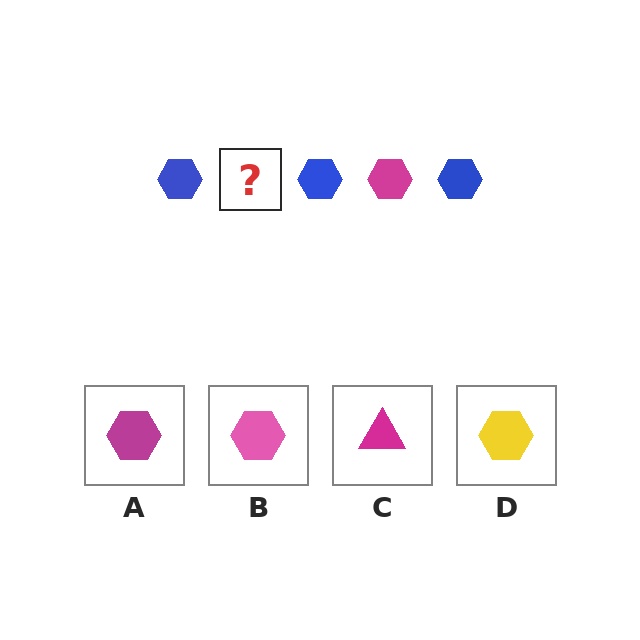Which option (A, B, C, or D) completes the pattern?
A.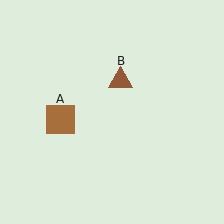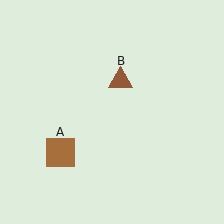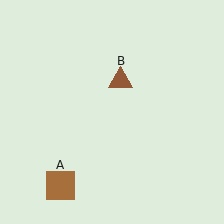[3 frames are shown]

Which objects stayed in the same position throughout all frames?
Brown triangle (object B) remained stationary.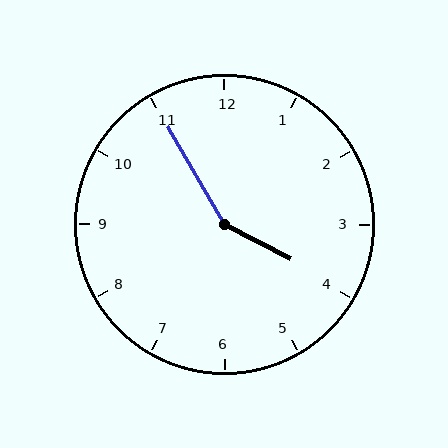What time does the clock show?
3:55.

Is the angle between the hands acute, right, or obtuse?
It is obtuse.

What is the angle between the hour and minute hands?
Approximately 148 degrees.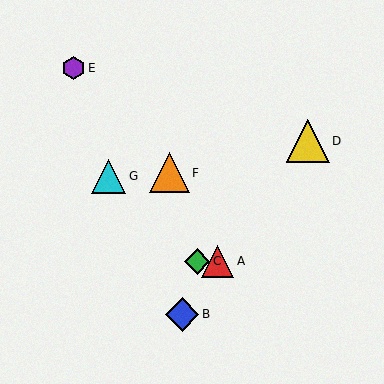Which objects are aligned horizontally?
Objects A, C are aligned horizontally.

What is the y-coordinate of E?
Object E is at y≈68.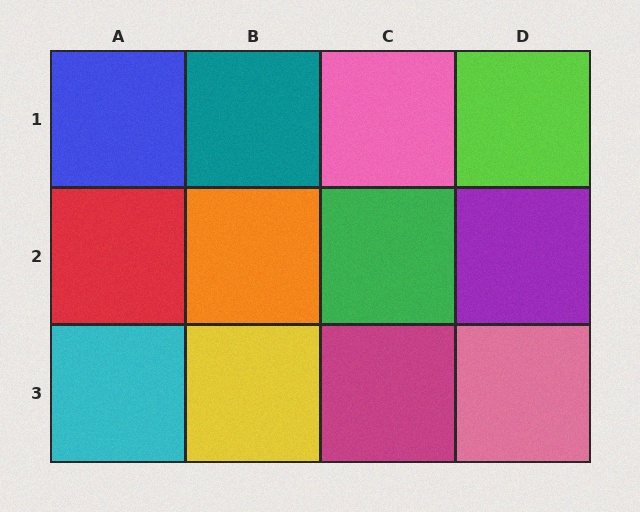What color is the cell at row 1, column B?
Teal.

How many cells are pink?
2 cells are pink.